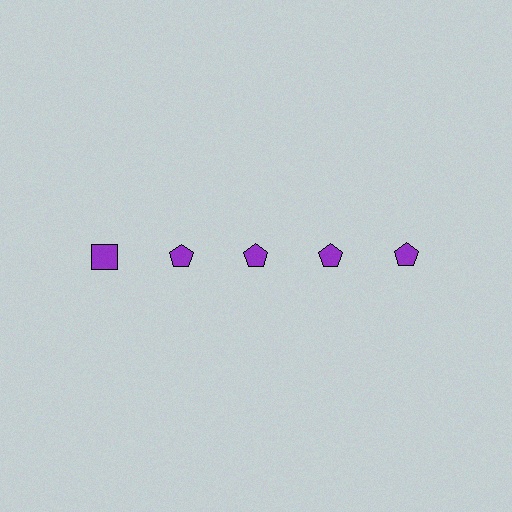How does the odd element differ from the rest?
It has a different shape: square instead of pentagon.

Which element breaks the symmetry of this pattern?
The purple square in the top row, leftmost column breaks the symmetry. All other shapes are purple pentagons.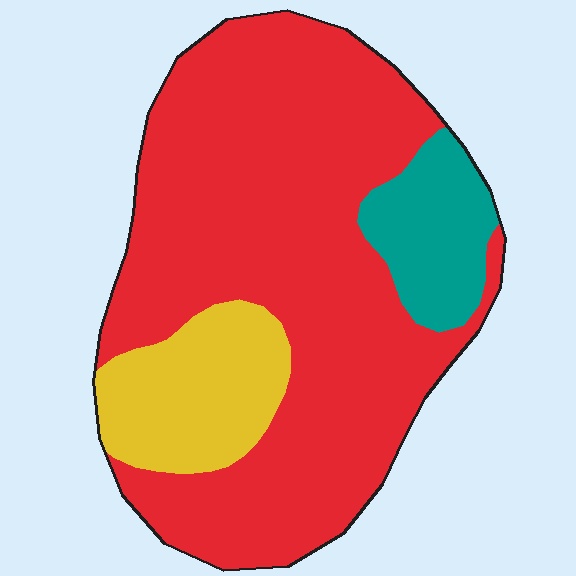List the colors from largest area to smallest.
From largest to smallest: red, yellow, teal.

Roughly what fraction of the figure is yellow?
Yellow covers 15% of the figure.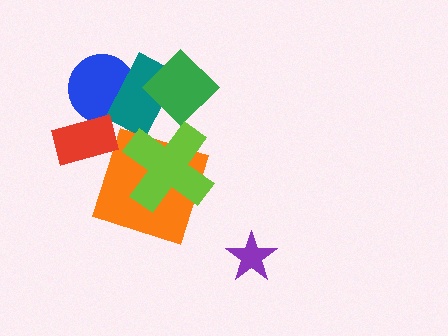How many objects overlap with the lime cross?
1 object overlaps with the lime cross.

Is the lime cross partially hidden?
No, no other shape covers it.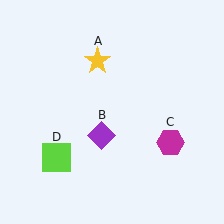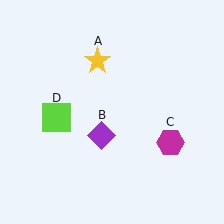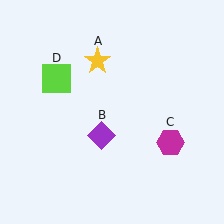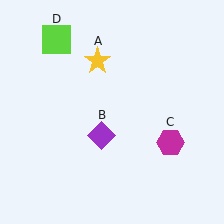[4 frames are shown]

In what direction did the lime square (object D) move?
The lime square (object D) moved up.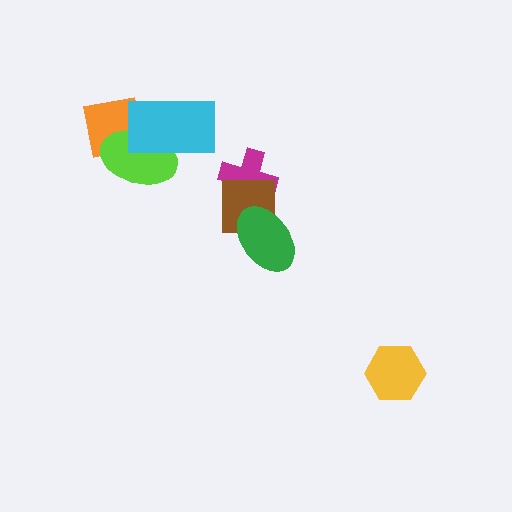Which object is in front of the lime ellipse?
The cyan rectangle is in front of the lime ellipse.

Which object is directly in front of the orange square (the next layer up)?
The lime ellipse is directly in front of the orange square.